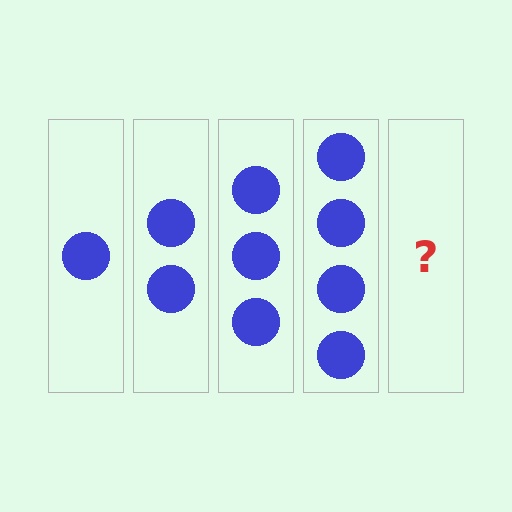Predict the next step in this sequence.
The next step is 5 circles.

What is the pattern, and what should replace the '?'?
The pattern is that each step adds one more circle. The '?' should be 5 circles.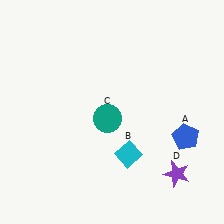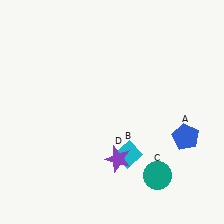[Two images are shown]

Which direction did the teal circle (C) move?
The teal circle (C) moved down.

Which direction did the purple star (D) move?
The purple star (D) moved left.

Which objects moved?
The objects that moved are: the teal circle (C), the purple star (D).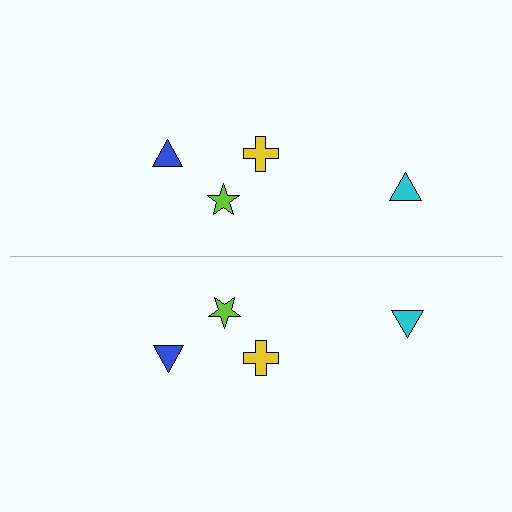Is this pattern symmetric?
Yes, this pattern has bilateral (reflection) symmetry.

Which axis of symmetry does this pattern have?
The pattern has a horizontal axis of symmetry running through the center of the image.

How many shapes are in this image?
There are 8 shapes in this image.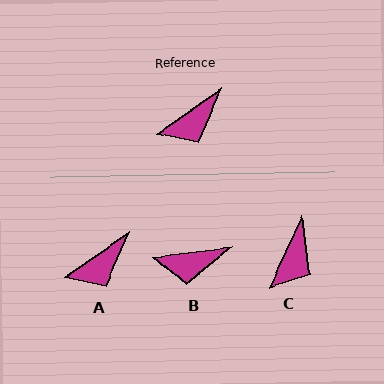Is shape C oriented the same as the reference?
No, it is off by about 31 degrees.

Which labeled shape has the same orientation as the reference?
A.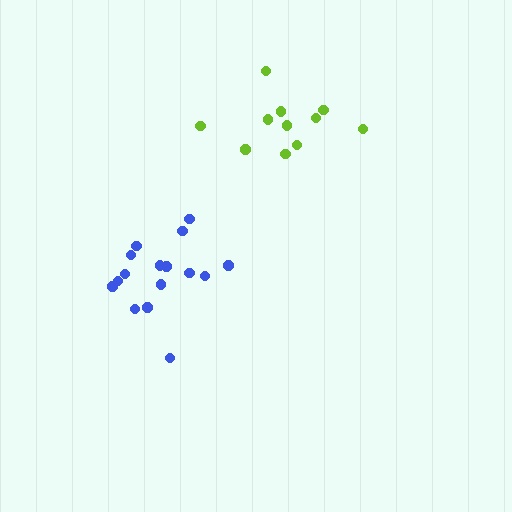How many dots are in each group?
Group 1: 16 dots, Group 2: 11 dots (27 total).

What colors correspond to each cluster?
The clusters are colored: blue, lime.